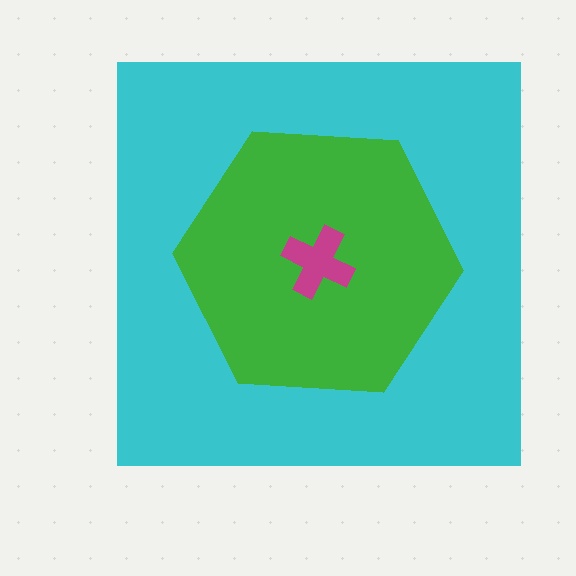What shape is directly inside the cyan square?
The green hexagon.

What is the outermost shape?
The cyan square.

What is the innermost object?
The magenta cross.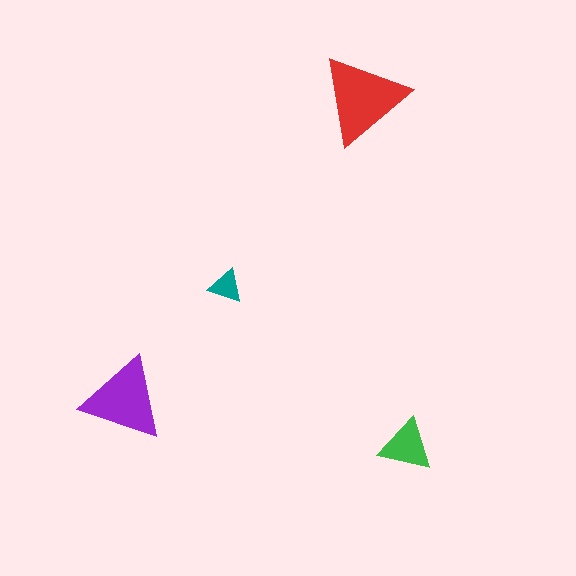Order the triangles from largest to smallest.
the red one, the purple one, the green one, the teal one.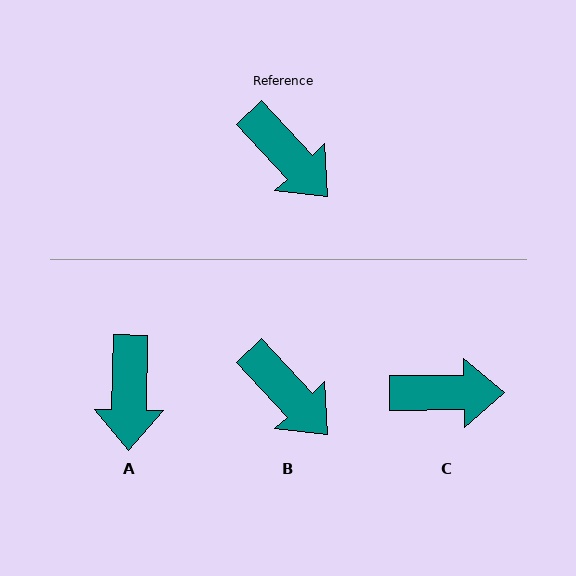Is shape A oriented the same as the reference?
No, it is off by about 44 degrees.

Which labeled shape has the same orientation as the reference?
B.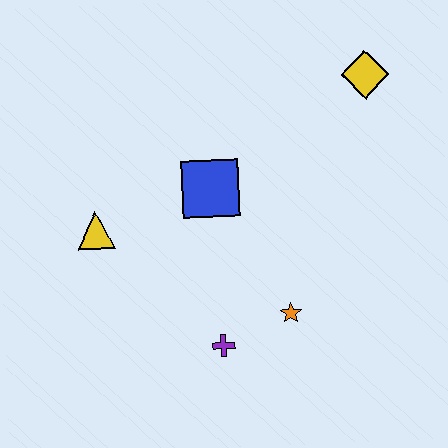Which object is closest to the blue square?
The yellow triangle is closest to the blue square.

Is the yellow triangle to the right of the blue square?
No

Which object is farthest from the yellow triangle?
The yellow diamond is farthest from the yellow triangle.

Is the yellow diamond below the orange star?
No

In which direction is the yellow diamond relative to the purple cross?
The yellow diamond is above the purple cross.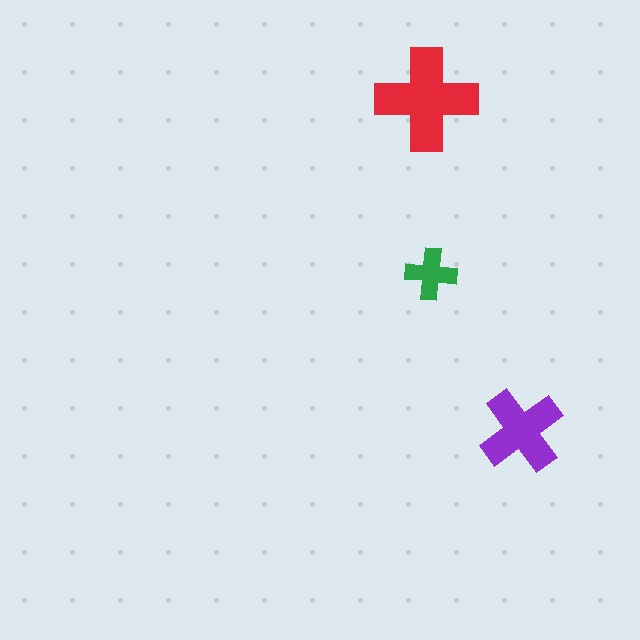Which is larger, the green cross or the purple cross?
The purple one.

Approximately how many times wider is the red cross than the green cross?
About 2 times wider.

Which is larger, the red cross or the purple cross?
The red one.